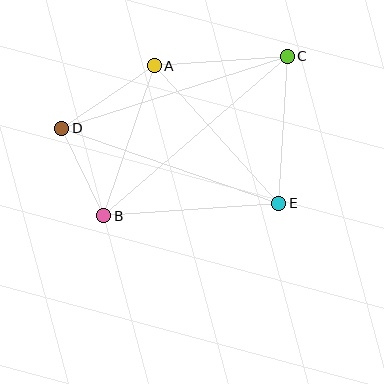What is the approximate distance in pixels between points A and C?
The distance between A and C is approximately 133 pixels.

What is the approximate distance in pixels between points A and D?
The distance between A and D is approximately 111 pixels.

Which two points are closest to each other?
Points B and D are closest to each other.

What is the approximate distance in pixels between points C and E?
The distance between C and E is approximately 147 pixels.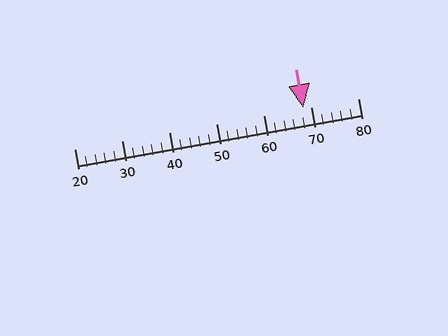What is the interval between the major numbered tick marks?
The major tick marks are spaced 10 units apart.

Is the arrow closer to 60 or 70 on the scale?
The arrow is closer to 70.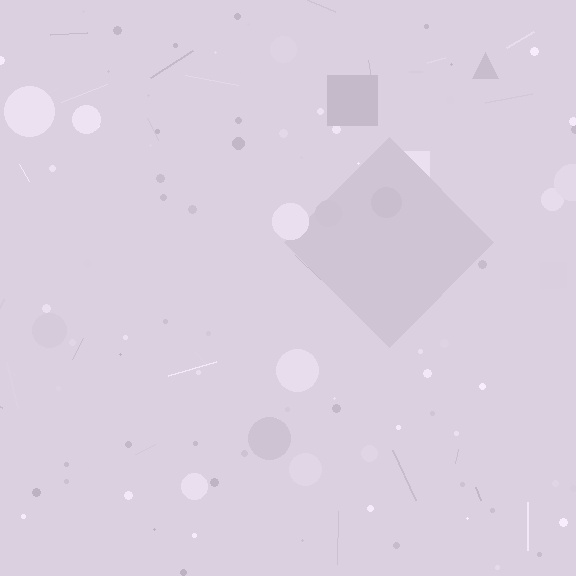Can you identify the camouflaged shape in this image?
The camouflaged shape is a diamond.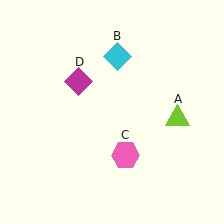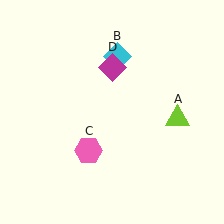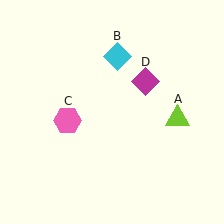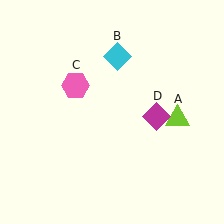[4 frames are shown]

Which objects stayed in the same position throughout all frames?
Lime triangle (object A) and cyan diamond (object B) remained stationary.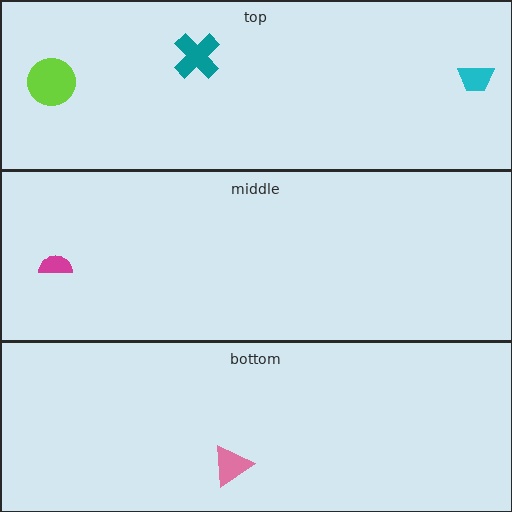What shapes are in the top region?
The lime circle, the teal cross, the cyan trapezoid.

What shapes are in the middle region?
The magenta semicircle.